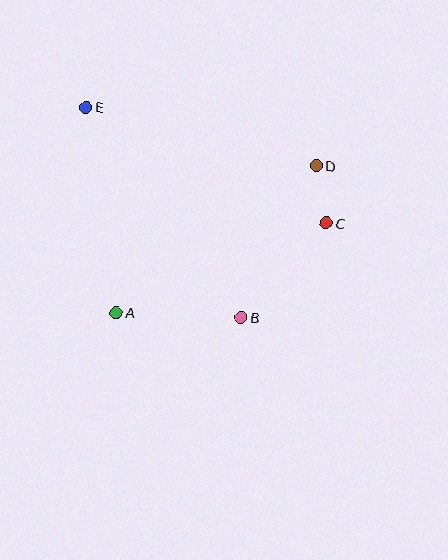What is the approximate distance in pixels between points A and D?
The distance between A and D is approximately 248 pixels.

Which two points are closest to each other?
Points C and D are closest to each other.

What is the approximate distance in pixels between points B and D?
The distance between B and D is approximately 170 pixels.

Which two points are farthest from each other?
Points C and E are farthest from each other.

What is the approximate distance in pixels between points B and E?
The distance between B and E is approximately 261 pixels.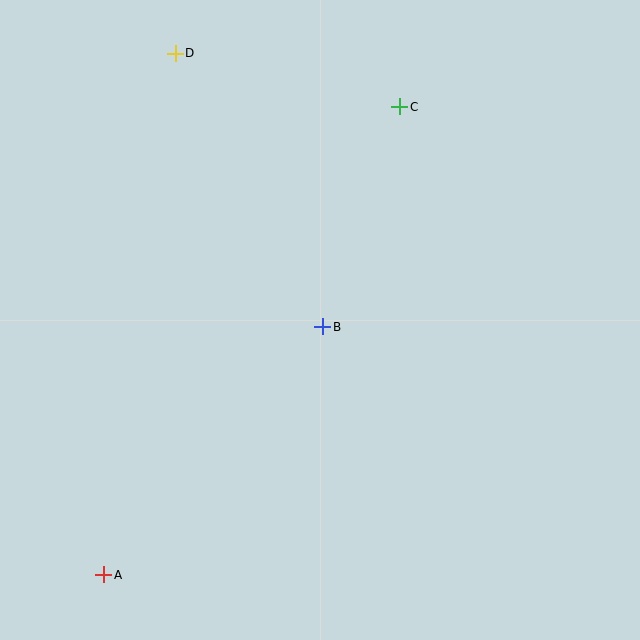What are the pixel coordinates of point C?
Point C is at (400, 107).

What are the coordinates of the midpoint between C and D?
The midpoint between C and D is at (287, 80).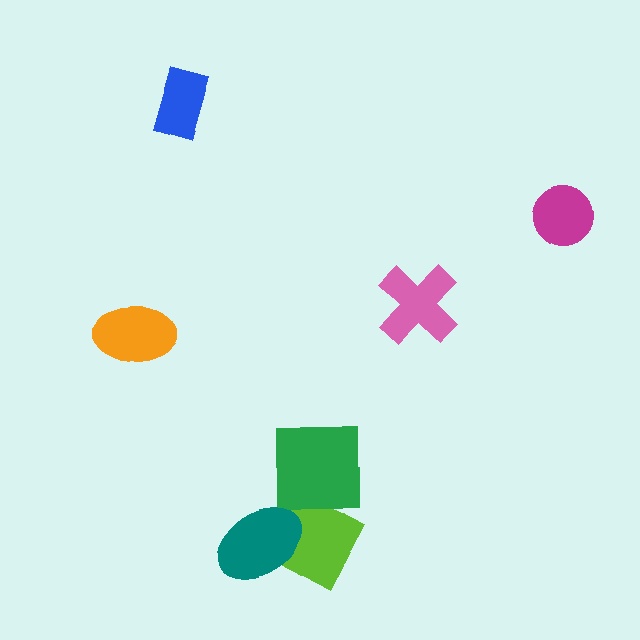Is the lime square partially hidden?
Yes, it is partially covered by another shape.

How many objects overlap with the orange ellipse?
0 objects overlap with the orange ellipse.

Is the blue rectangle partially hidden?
No, no other shape covers it.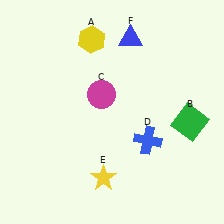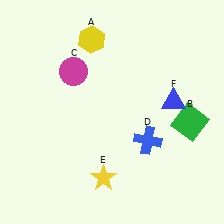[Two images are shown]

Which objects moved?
The objects that moved are: the magenta circle (C), the blue triangle (F).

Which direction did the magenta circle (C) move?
The magenta circle (C) moved left.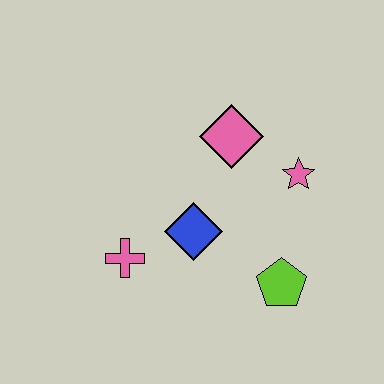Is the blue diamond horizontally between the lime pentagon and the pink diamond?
No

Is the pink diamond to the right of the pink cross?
Yes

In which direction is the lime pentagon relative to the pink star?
The lime pentagon is below the pink star.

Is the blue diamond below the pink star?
Yes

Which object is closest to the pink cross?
The blue diamond is closest to the pink cross.